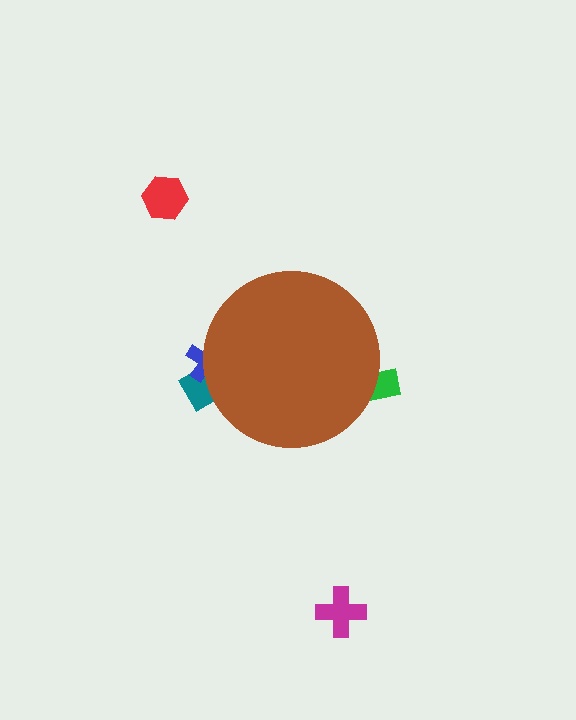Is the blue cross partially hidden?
Yes, the blue cross is partially hidden behind the brown circle.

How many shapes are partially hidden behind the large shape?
3 shapes are partially hidden.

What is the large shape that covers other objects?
A brown circle.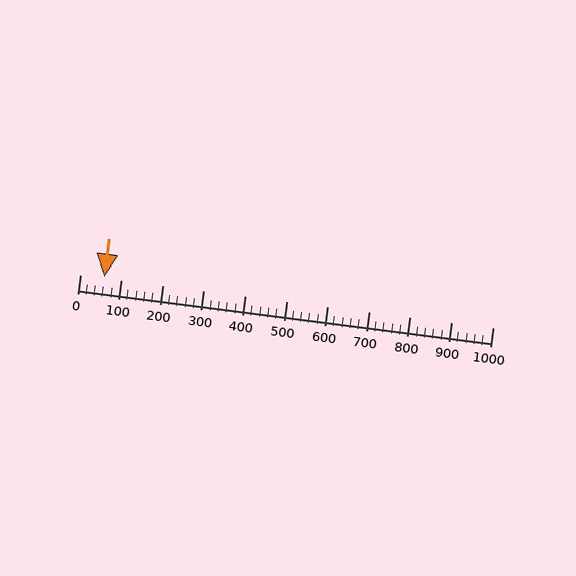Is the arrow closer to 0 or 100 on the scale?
The arrow is closer to 100.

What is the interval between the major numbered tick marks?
The major tick marks are spaced 100 units apart.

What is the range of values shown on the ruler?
The ruler shows values from 0 to 1000.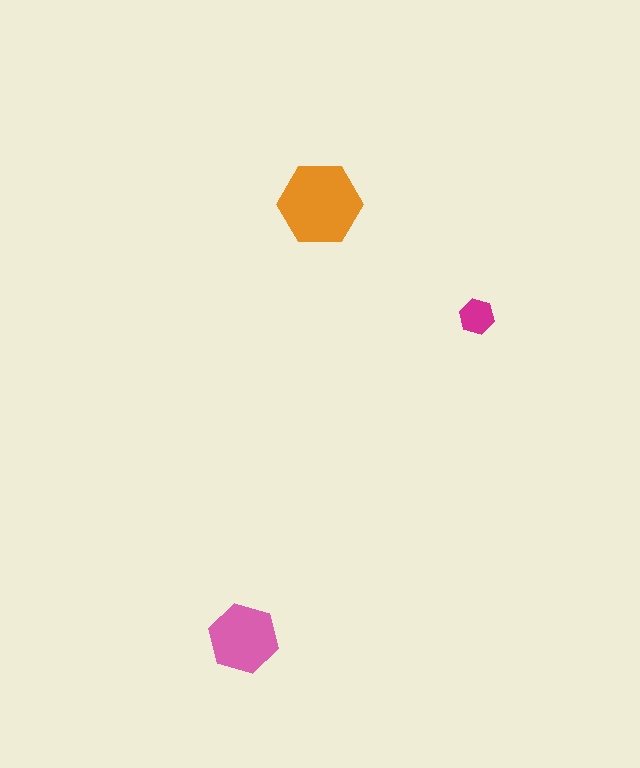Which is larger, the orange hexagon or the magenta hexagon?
The orange one.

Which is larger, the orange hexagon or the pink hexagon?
The orange one.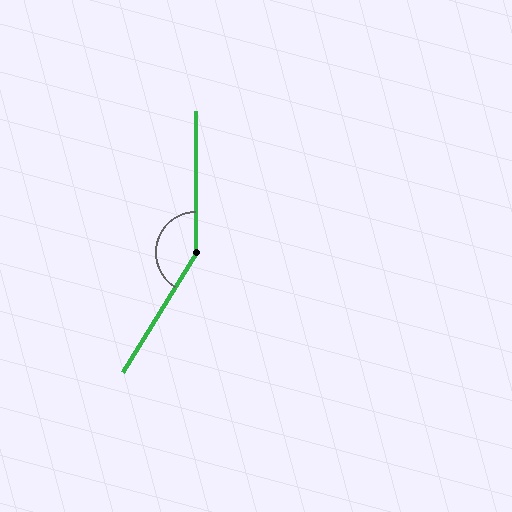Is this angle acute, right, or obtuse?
It is obtuse.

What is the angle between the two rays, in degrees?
Approximately 149 degrees.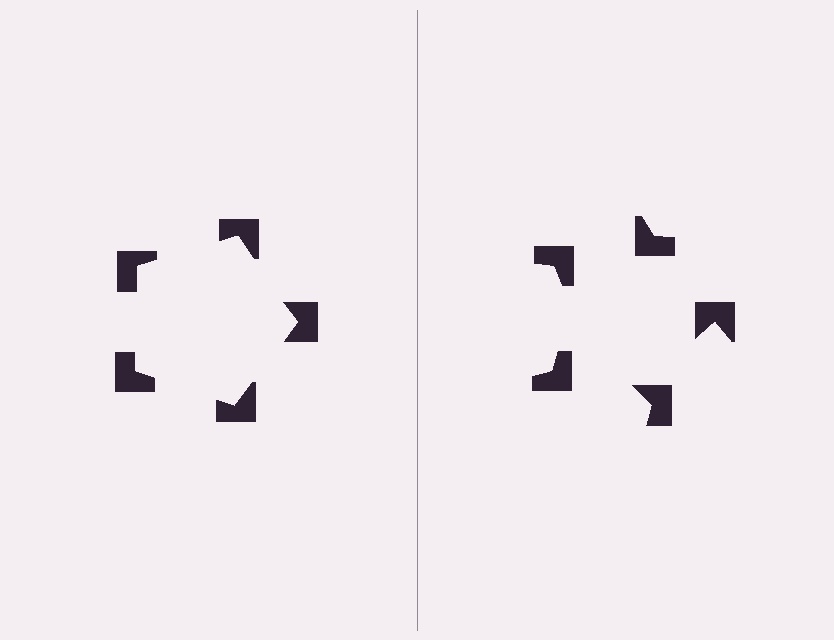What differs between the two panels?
The notched squares are positioned identically on both sides; only the wedge orientations differ. On the left they align to a pentagon; on the right they are misaligned.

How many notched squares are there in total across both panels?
10 — 5 on each side.